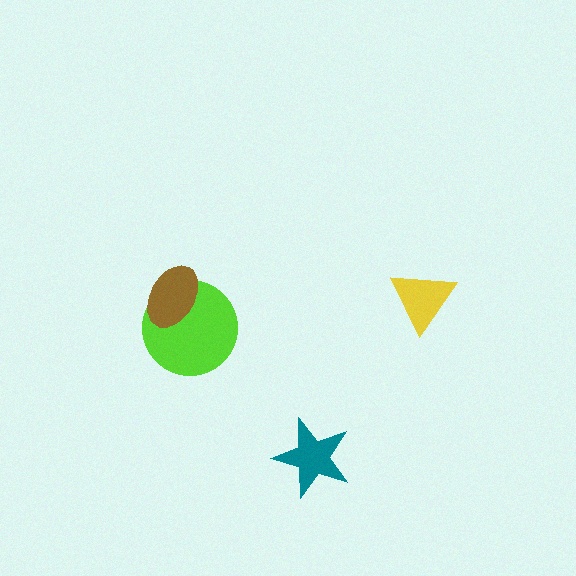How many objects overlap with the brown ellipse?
1 object overlaps with the brown ellipse.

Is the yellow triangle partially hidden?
No, no other shape covers it.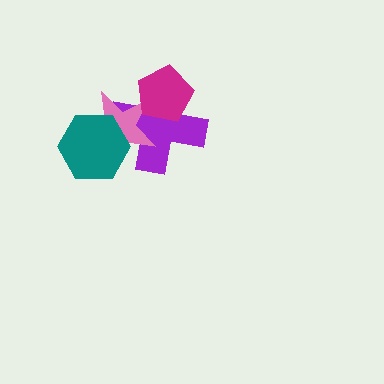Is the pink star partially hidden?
Yes, it is partially covered by another shape.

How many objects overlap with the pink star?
3 objects overlap with the pink star.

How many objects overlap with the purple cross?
3 objects overlap with the purple cross.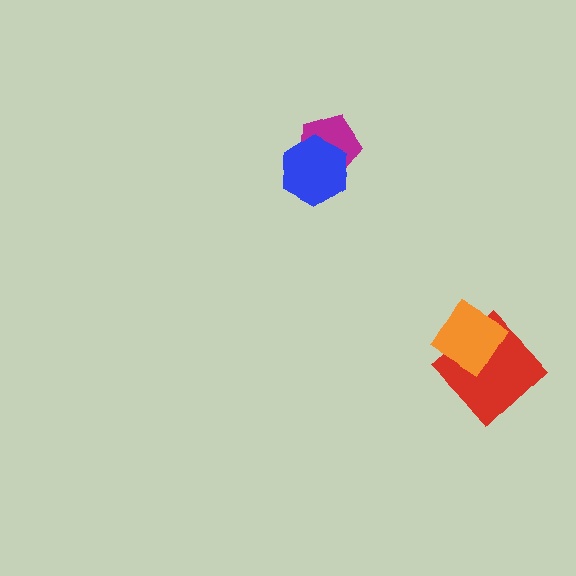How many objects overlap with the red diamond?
1 object overlaps with the red diamond.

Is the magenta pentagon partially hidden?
Yes, it is partially covered by another shape.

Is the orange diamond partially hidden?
No, no other shape covers it.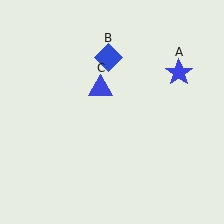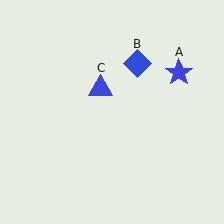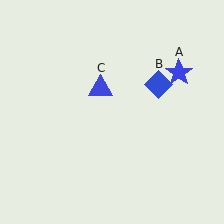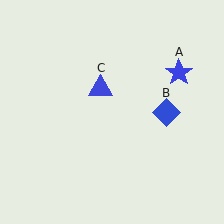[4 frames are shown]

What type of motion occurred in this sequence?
The blue diamond (object B) rotated clockwise around the center of the scene.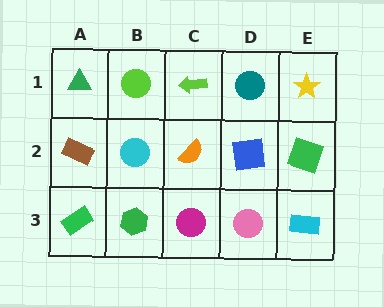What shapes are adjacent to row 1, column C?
An orange semicircle (row 2, column C), a lime circle (row 1, column B), a teal circle (row 1, column D).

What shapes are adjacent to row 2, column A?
A green triangle (row 1, column A), a green rectangle (row 3, column A), a cyan circle (row 2, column B).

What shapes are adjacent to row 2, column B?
A lime circle (row 1, column B), a green hexagon (row 3, column B), a brown rectangle (row 2, column A), an orange semicircle (row 2, column C).